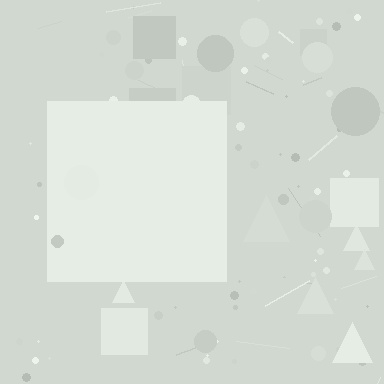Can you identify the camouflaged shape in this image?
The camouflaged shape is a square.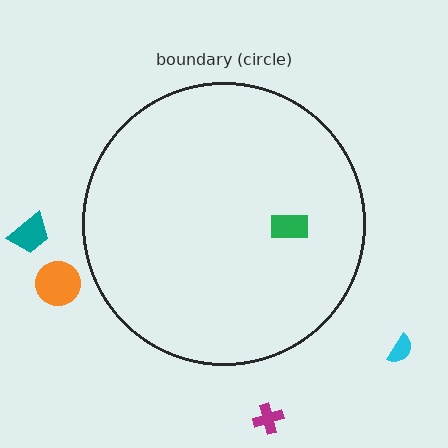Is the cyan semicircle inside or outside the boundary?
Outside.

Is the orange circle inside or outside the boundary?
Outside.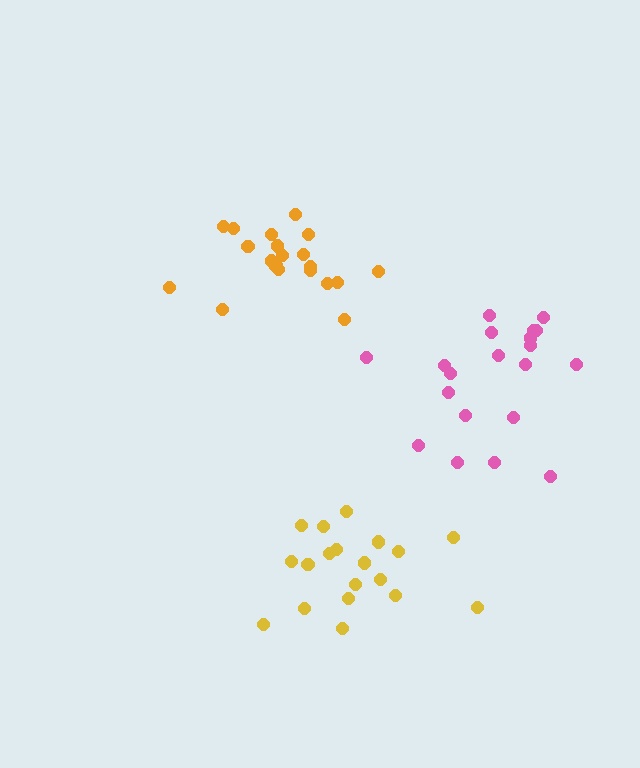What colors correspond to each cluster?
The clusters are colored: pink, orange, yellow.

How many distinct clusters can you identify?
There are 3 distinct clusters.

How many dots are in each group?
Group 1: 21 dots, Group 2: 21 dots, Group 3: 19 dots (61 total).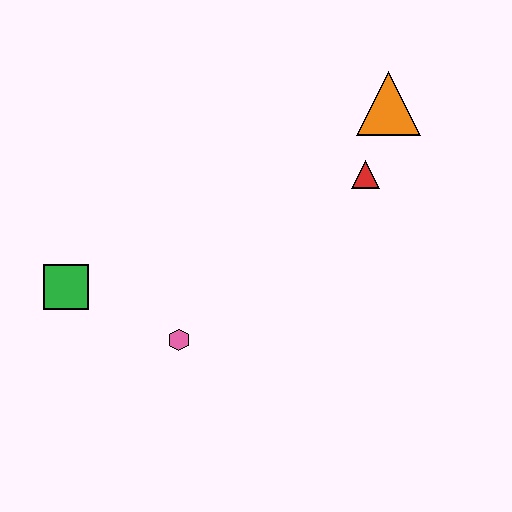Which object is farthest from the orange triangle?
The green square is farthest from the orange triangle.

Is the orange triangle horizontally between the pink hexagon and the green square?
No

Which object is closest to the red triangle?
The orange triangle is closest to the red triangle.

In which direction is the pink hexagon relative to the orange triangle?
The pink hexagon is below the orange triangle.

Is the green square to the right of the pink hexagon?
No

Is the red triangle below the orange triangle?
Yes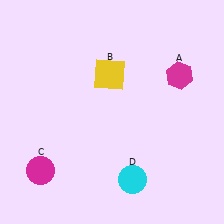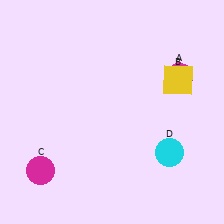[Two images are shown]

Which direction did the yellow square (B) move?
The yellow square (B) moved right.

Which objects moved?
The objects that moved are: the yellow square (B), the cyan circle (D).